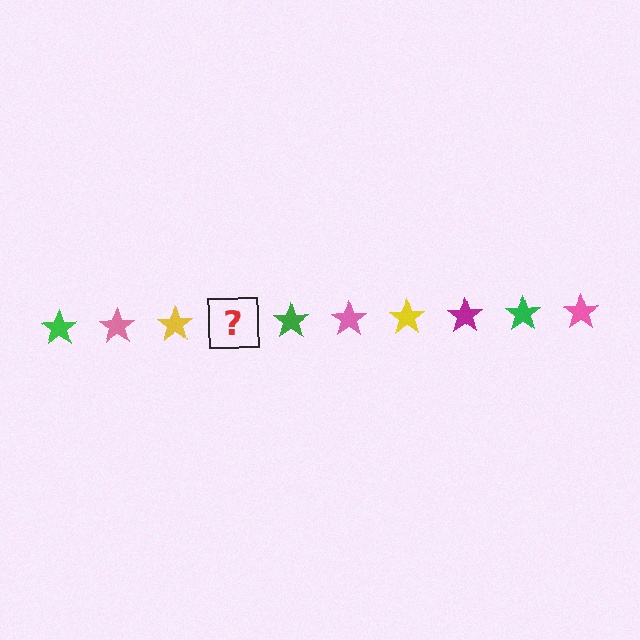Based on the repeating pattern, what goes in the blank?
The blank should be a magenta star.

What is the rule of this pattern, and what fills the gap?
The rule is that the pattern cycles through green, pink, yellow, magenta stars. The gap should be filled with a magenta star.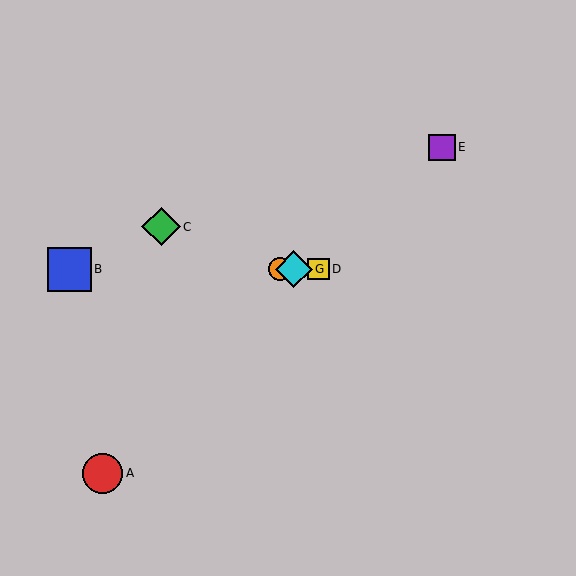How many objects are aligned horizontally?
4 objects (B, D, F, G) are aligned horizontally.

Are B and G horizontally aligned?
Yes, both are at y≈269.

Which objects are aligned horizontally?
Objects B, D, F, G are aligned horizontally.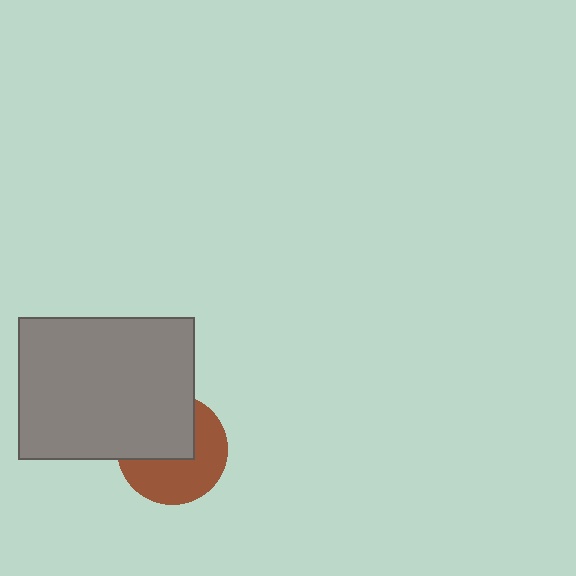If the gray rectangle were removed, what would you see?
You would see the complete brown circle.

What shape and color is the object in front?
The object in front is a gray rectangle.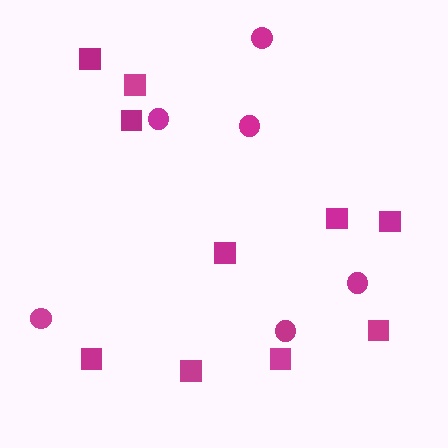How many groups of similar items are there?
There are 2 groups: one group of circles (6) and one group of squares (10).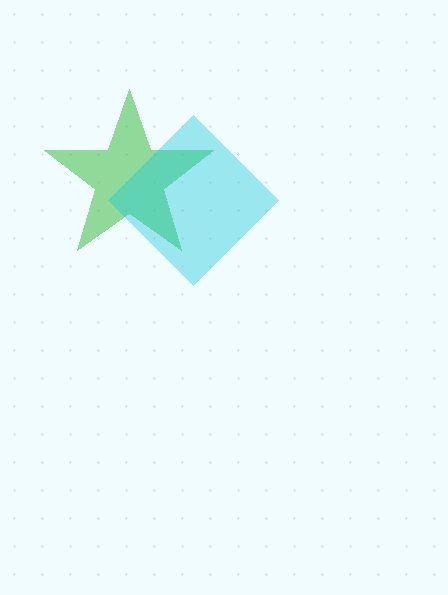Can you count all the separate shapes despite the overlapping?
Yes, there are 2 separate shapes.